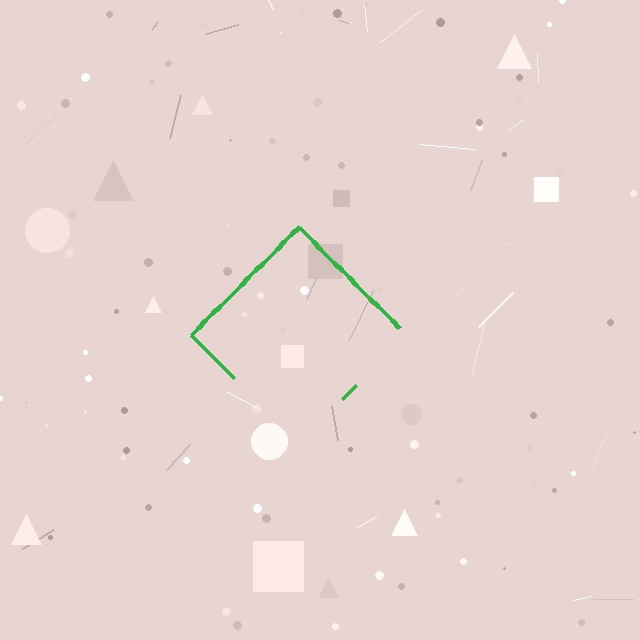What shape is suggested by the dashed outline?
The dashed outline suggests a diamond.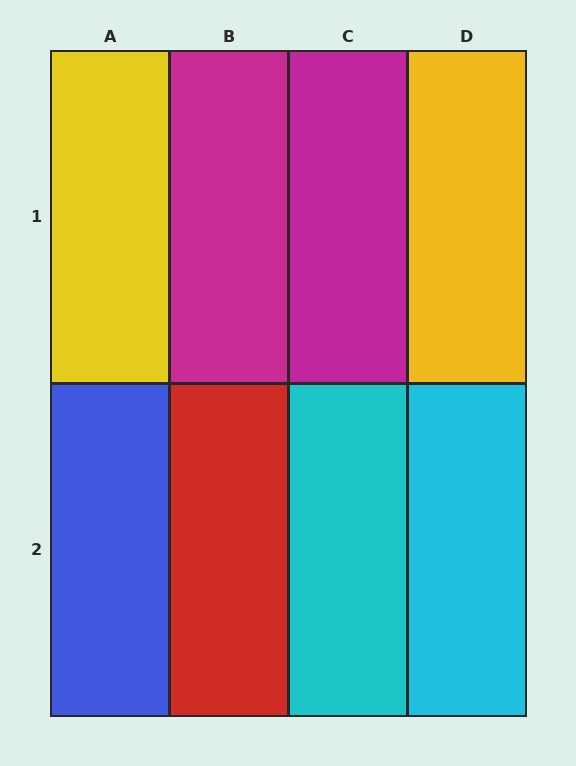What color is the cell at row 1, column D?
Yellow.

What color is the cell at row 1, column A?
Yellow.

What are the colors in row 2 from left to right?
Blue, red, cyan, cyan.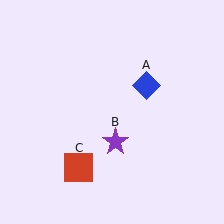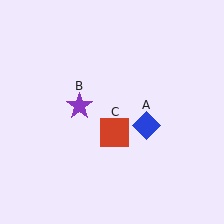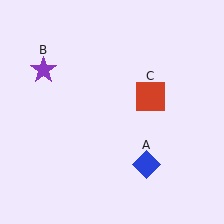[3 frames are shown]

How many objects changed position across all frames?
3 objects changed position: blue diamond (object A), purple star (object B), red square (object C).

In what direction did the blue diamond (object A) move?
The blue diamond (object A) moved down.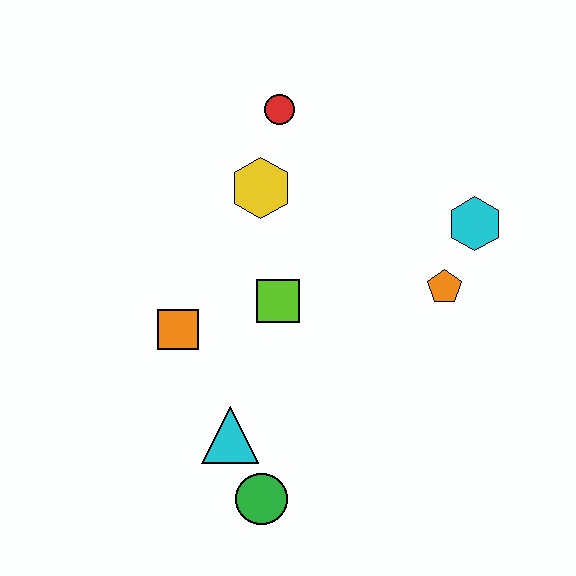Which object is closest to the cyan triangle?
The green circle is closest to the cyan triangle.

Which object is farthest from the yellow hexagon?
The green circle is farthest from the yellow hexagon.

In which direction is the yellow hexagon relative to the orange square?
The yellow hexagon is above the orange square.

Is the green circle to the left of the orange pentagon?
Yes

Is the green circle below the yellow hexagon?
Yes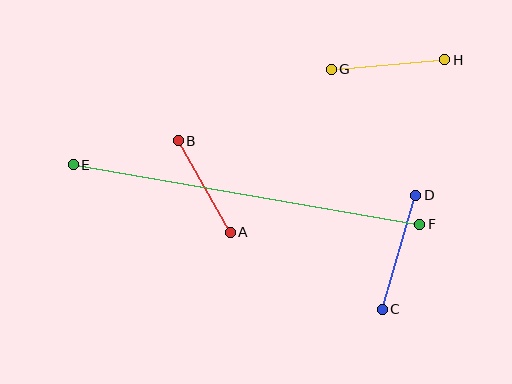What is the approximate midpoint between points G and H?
The midpoint is at approximately (388, 64) pixels.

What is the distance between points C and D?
The distance is approximately 119 pixels.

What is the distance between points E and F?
The distance is approximately 352 pixels.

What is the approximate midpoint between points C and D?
The midpoint is at approximately (399, 252) pixels.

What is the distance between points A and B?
The distance is approximately 105 pixels.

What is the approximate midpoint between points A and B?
The midpoint is at approximately (204, 186) pixels.